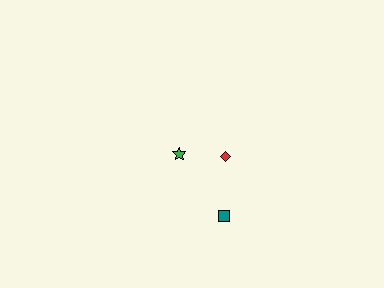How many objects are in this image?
There are 3 objects.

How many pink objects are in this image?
There are no pink objects.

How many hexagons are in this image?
There are no hexagons.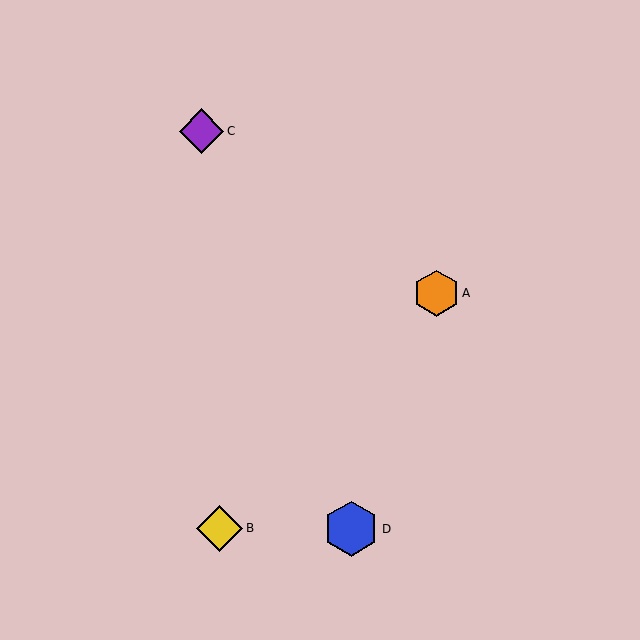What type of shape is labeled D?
Shape D is a blue hexagon.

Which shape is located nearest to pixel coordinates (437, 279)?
The orange hexagon (labeled A) at (436, 293) is nearest to that location.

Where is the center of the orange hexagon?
The center of the orange hexagon is at (436, 293).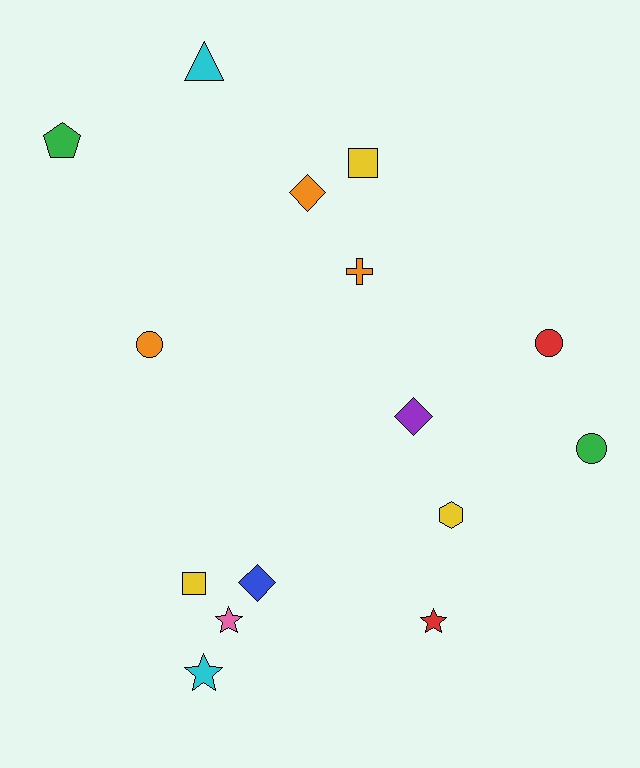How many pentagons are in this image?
There is 1 pentagon.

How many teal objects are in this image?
There are no teal objects.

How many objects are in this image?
There are 15 objects.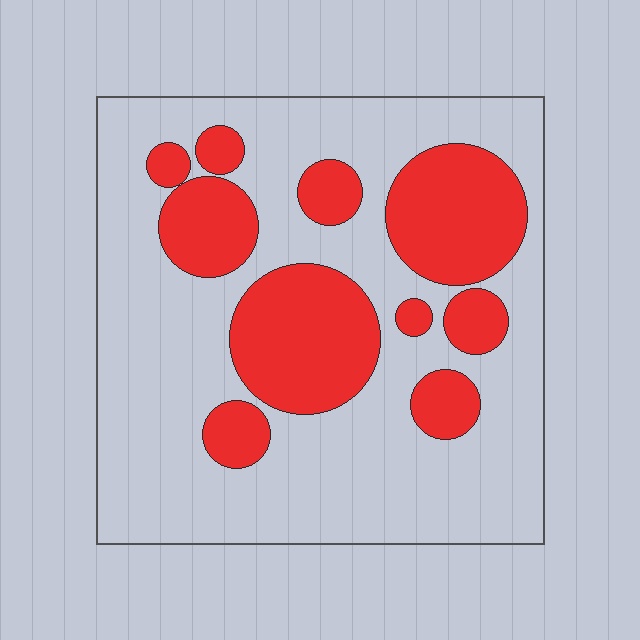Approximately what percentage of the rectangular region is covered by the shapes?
Approximately 30%.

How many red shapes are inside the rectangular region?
10.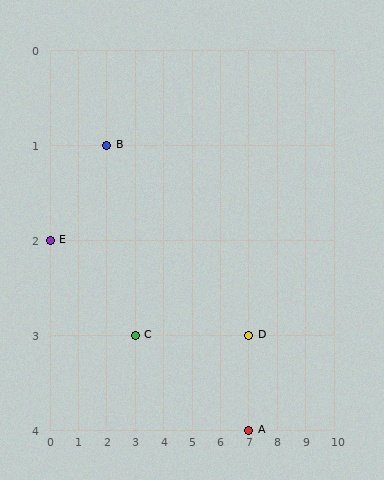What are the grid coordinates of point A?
Point A is at grid coordinates (7, 4).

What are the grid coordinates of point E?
Point E is at grid coordinates (0, 2).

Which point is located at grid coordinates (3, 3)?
Point C is at (3, 3).